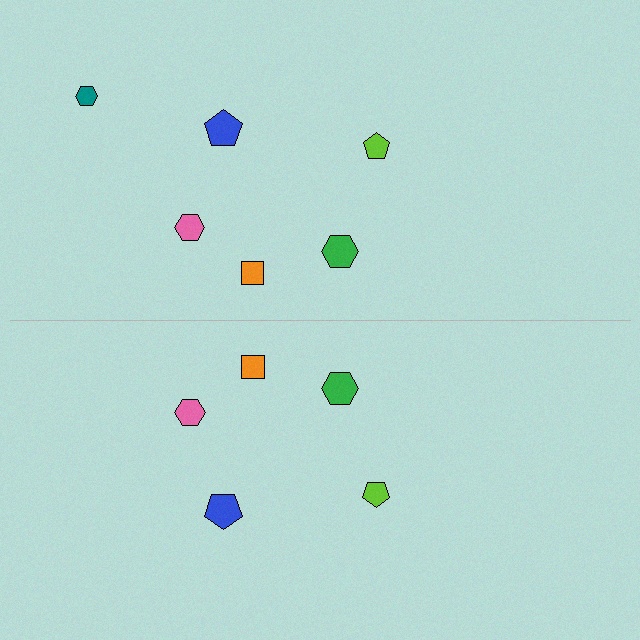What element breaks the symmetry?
A teal hexagon is missing from the bottom side.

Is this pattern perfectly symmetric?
No, the pattern is not perfectly symmetric. A teal hexagon is missing from the bottom side.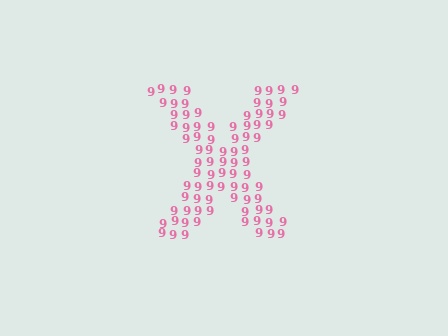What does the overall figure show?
The overall figure shows the letter X.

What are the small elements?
The small elements are digit 9's.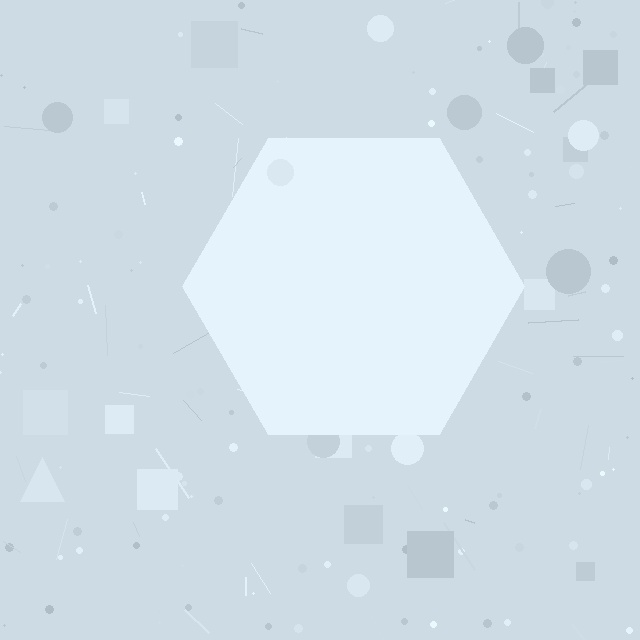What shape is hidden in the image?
A hexagon is hidden in the image.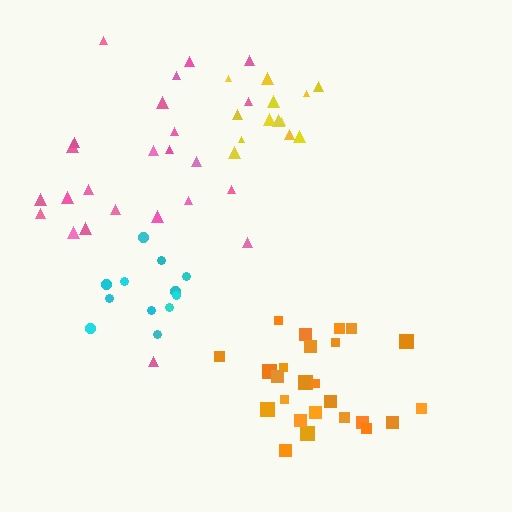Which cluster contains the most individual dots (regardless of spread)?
Orange (25).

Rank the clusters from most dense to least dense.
yellow, orange, cyan, pink.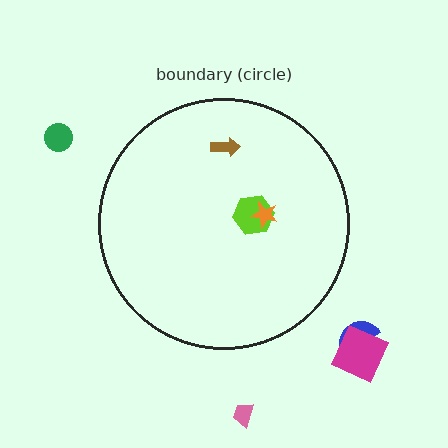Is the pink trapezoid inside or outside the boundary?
Outside.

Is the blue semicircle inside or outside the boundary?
Outside.